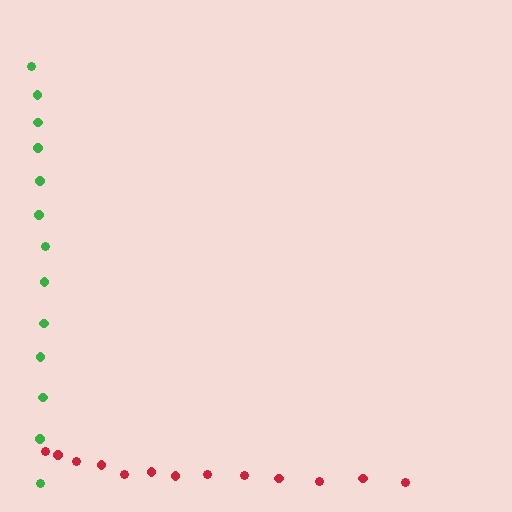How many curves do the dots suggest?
There are 2 distinct paths.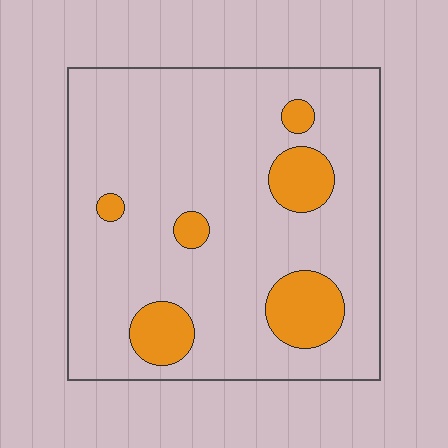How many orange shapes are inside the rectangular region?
6.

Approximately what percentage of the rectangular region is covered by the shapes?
Approximately 15%.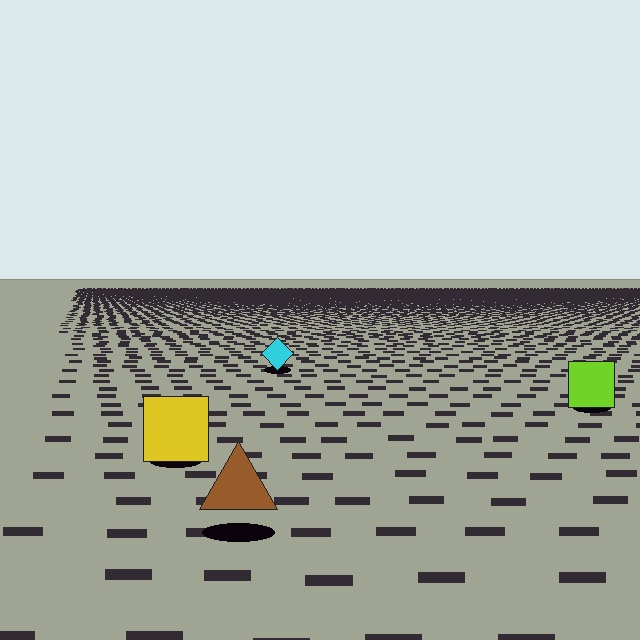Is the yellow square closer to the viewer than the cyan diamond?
Yes. The yellow square is closer — you can tell from the texture gradient: the ground texture is coarser near it.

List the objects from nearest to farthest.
From nearest to farthest: the brown triangle, the yellow square, the lime square, the cyan diamond.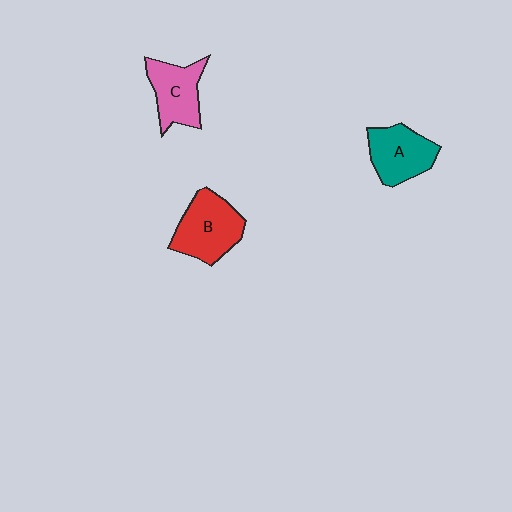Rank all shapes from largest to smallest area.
From largest to smallest: B (red), A (teal), C (pink).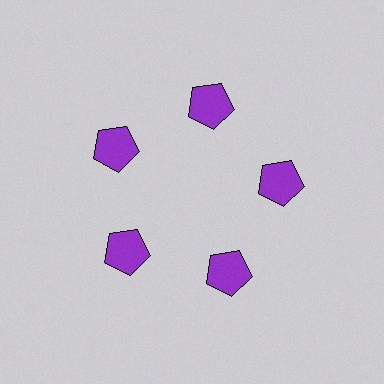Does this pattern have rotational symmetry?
Yes, this pattern has 5-fold rotational symmetry. It looks the same after rotating 72 degrees around the center.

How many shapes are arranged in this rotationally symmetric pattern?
There are 5 shapes, arranged in 5 groups of 1.